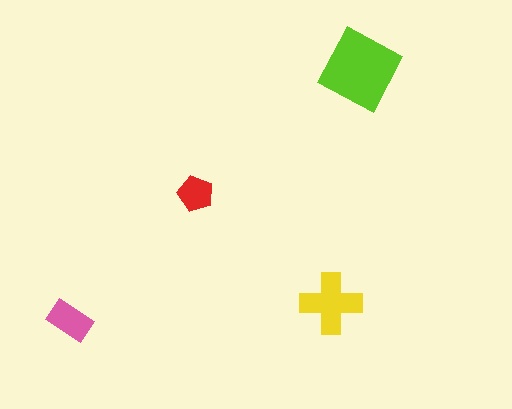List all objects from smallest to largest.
The red pentagon, the pink rectangle, the yellow cross, the lime square.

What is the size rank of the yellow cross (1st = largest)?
2nd.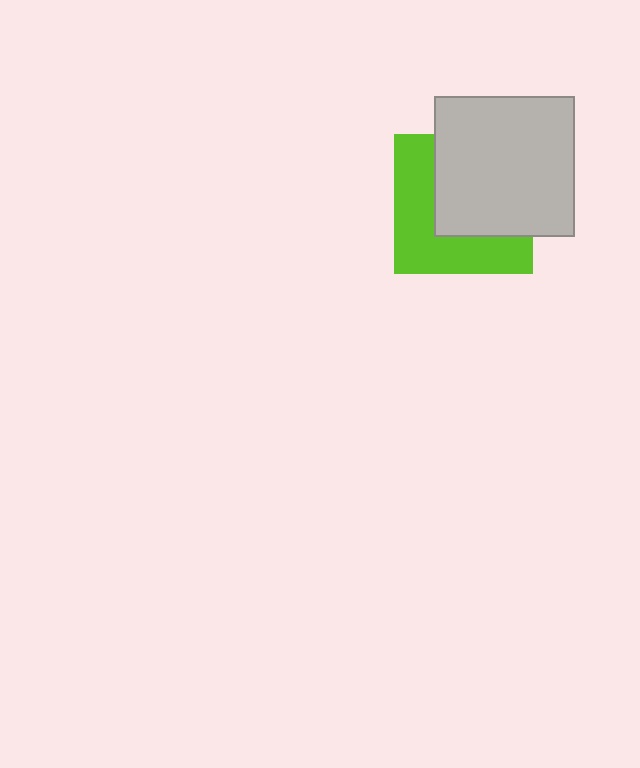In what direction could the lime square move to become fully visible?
The lime square could move toward the lower-left. That would shift it out from behind the light gray square entirely.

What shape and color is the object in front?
The object in front is a light gray square.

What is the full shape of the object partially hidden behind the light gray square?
The partially hidden object is a lime square.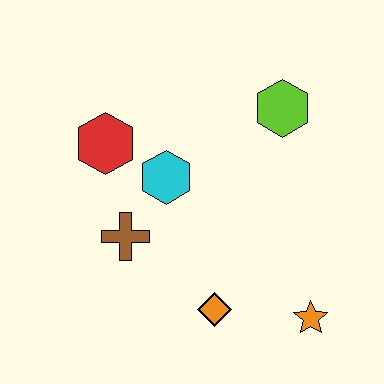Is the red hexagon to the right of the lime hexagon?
No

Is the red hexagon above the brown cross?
Yes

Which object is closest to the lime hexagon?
The cyan hexagon is closest to the lime hexagon.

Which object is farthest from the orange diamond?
The lime hexagon is farthest from the orange diamond.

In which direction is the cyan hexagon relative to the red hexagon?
The cyan hexagon is to the right of the red hexagon.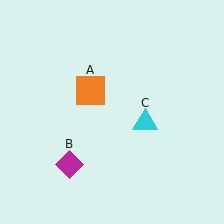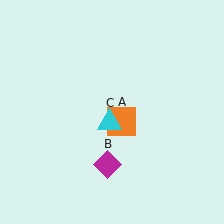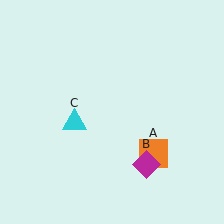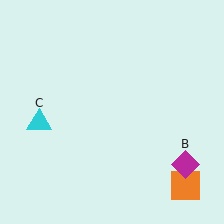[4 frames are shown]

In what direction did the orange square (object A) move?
The orange square (object A) moved down and to the right.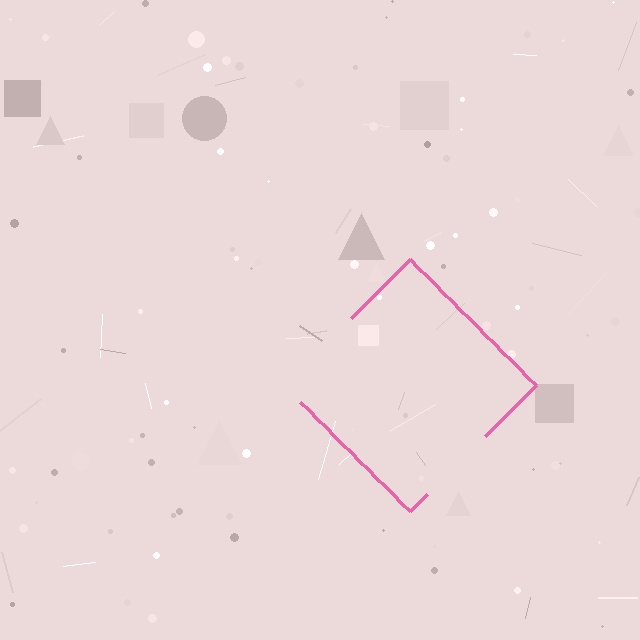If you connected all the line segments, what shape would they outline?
They would outline a diamond.